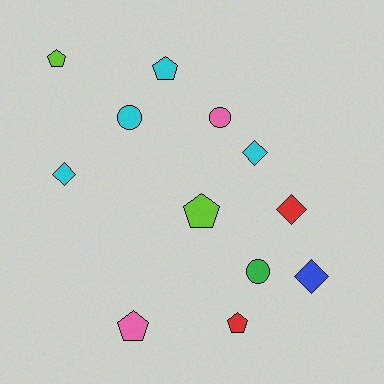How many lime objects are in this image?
There are 2 lime objects.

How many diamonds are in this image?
There are 4 diamonds.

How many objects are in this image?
There are 12 objects.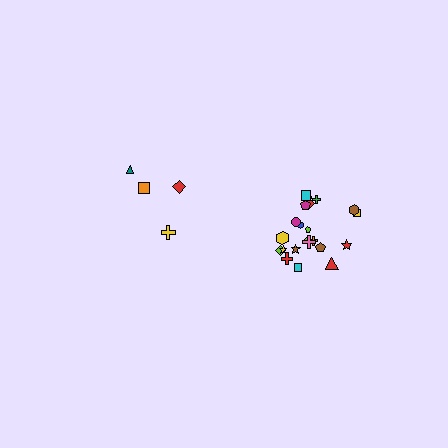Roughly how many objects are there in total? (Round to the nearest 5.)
Roughly 25 objects in total.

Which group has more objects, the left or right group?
The right group.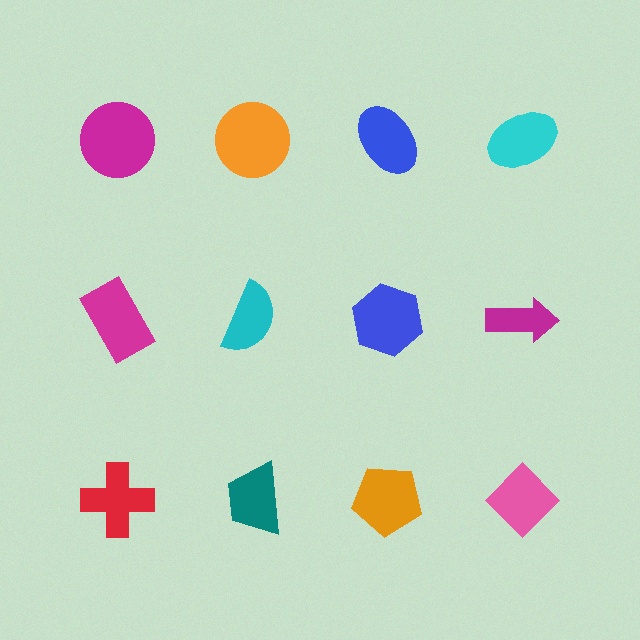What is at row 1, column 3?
A blue ellipse.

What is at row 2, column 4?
A magenta arrow.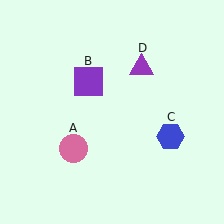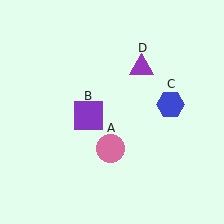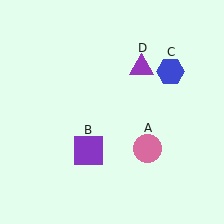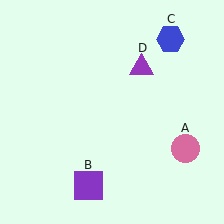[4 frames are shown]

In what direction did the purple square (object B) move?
The purple square (object B) moved down.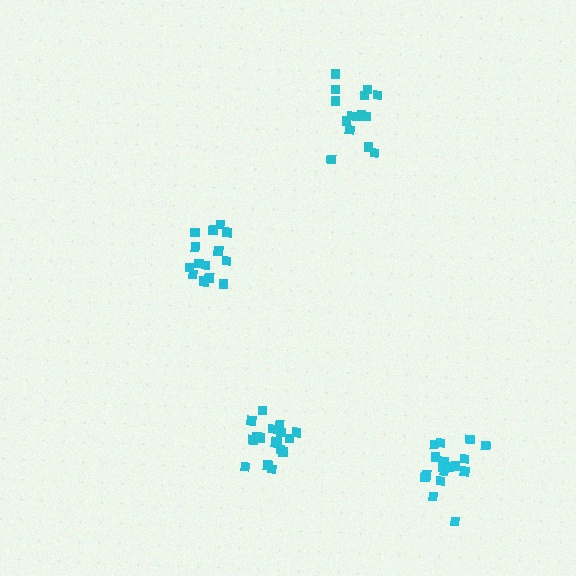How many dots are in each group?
Group 1: 17 dots, Group 2: 14 dots, Group 3: 15 dots, Group 4: 17 dots (63 total).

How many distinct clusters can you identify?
There are 4 distinct clusters.